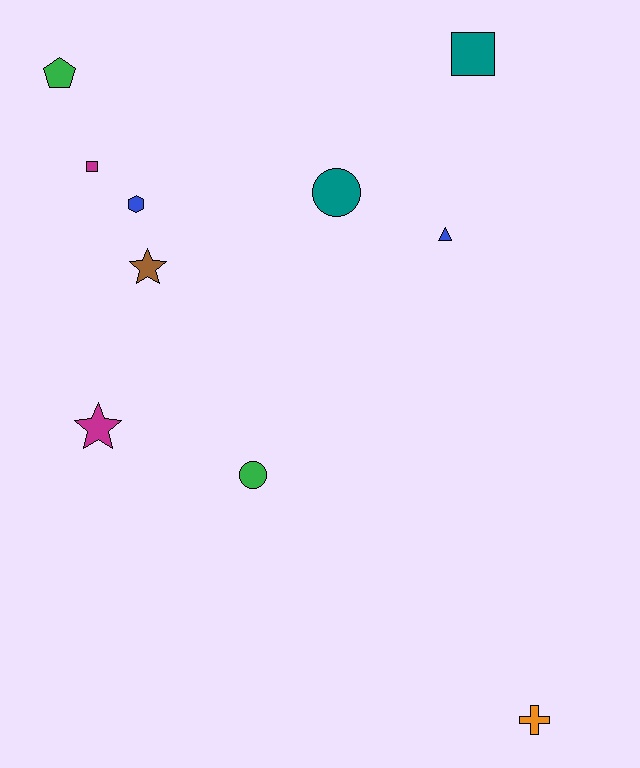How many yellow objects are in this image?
There are no yellow objects.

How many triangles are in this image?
There is 1 triangle.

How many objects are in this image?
There are 10 objects.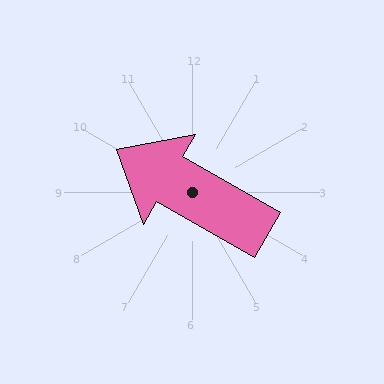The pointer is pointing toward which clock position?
Roughly 10 o'clock.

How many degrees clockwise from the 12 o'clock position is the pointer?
Approximately 300 degrees.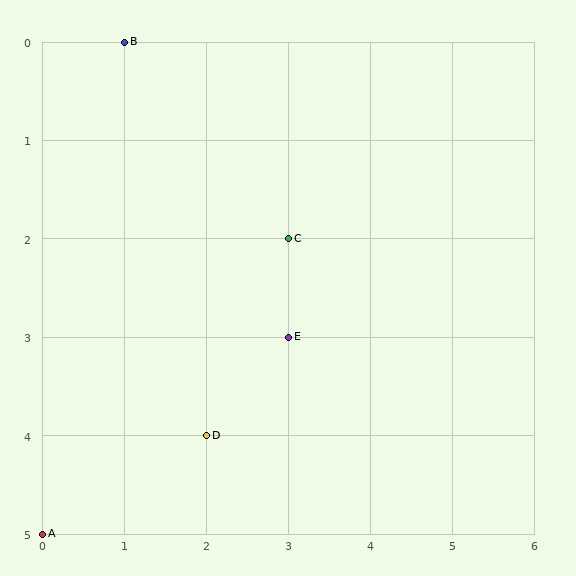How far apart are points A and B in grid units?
Points A and B are 1 column and 5 rows apart (about 5.1 grid units diagonally).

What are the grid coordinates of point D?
Point D is at grid coordinates (2, 4).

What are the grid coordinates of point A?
Point A is at grid coordinates (0, 5).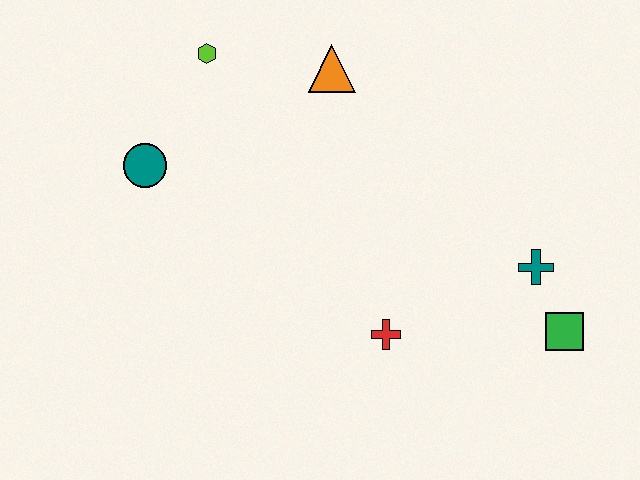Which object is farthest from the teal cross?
The teal circle is farthest from the teal cross.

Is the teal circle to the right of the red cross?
No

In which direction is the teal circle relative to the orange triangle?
The teal circle is to the left of the orange triangle.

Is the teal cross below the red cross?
No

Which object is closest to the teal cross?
The green square is closest to the teal cross.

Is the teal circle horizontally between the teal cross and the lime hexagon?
No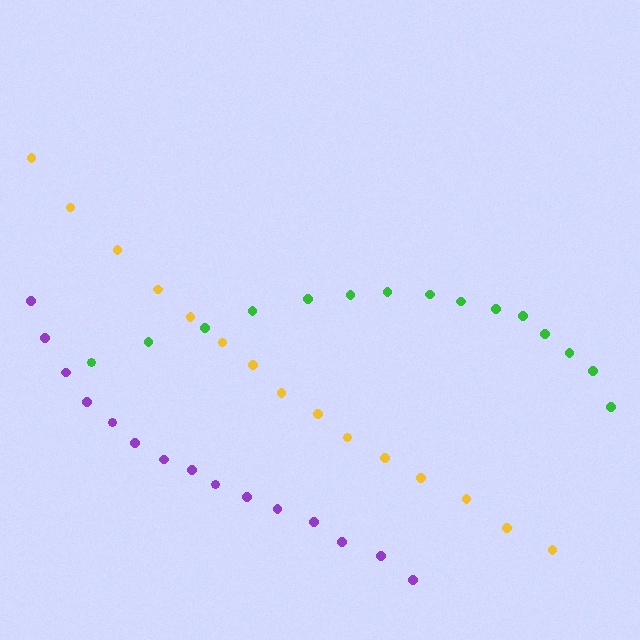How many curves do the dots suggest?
There are 3 distinct paths.